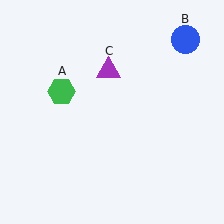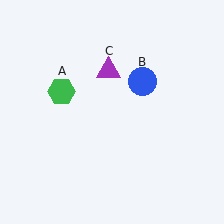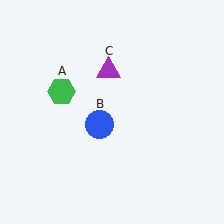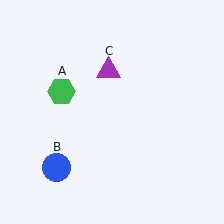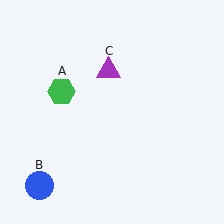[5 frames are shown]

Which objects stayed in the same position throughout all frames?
Green hexagon (object A) and purple triangle (object C) remained stationary.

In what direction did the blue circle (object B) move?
The blue circle (object B) moved down and to the left.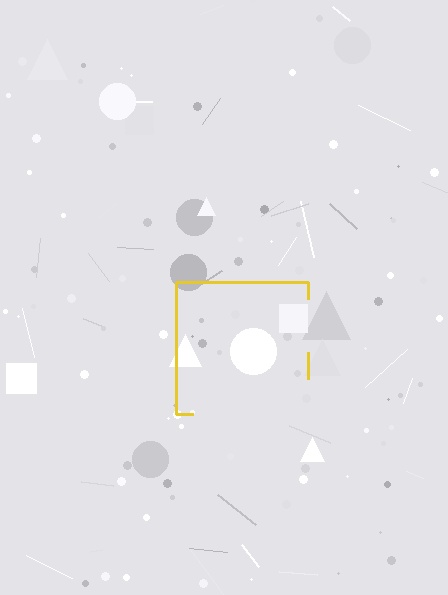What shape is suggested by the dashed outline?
The dashed outline suggests a square.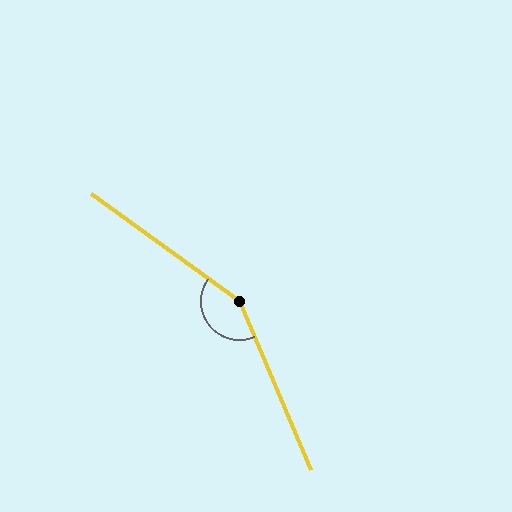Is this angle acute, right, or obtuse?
It is obtuse.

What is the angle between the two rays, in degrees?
Approximately 149 degrees.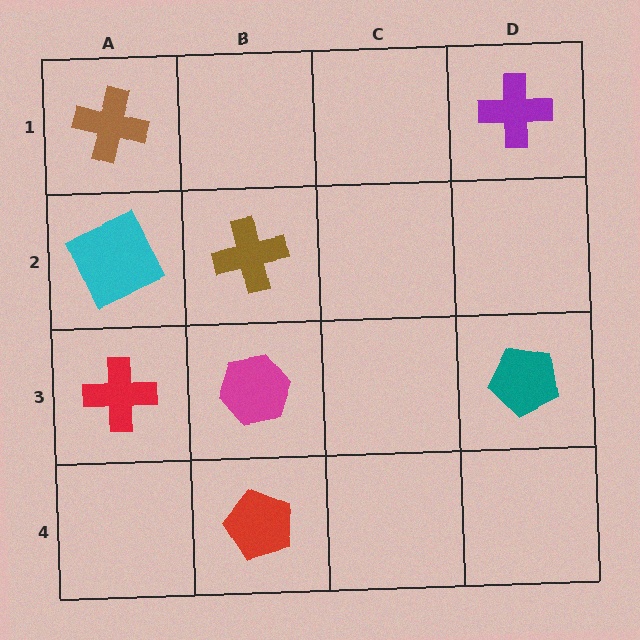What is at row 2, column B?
A brown cross.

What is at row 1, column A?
A brown cross.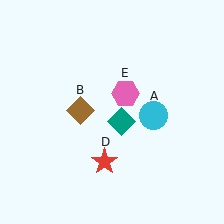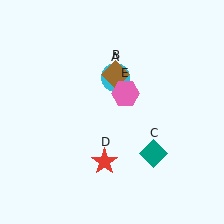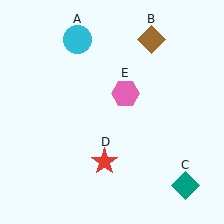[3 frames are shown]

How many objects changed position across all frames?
3 objects changed position: cyan circle (object A), brown diamond (object B), teal diamond (object C).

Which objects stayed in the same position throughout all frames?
Red star (object D) and pink hexagon (object E) remained stationary.